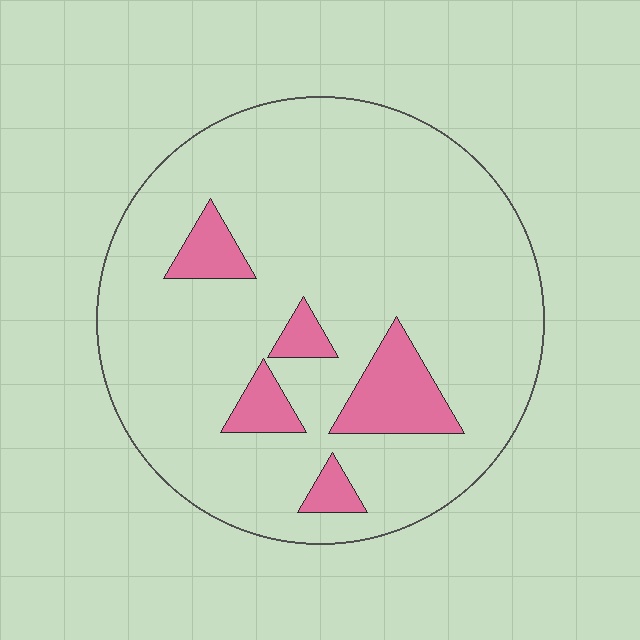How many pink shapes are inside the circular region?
5.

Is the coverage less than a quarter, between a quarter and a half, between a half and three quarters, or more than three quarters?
Less than a quarter.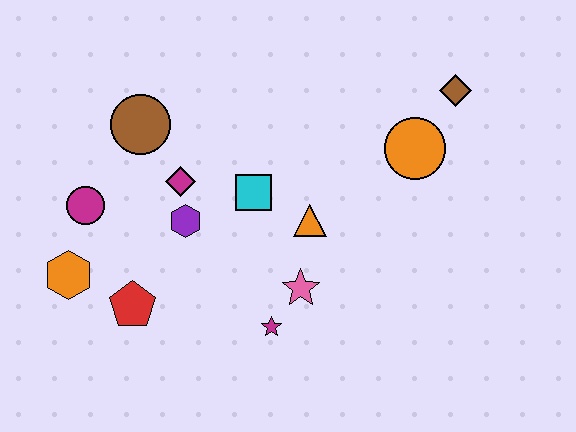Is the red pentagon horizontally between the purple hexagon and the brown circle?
No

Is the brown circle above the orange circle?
Yes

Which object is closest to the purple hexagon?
The magenta diamond is closest to the purple hexagon.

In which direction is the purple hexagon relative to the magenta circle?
The purple hexagon is to the right of the magenta circle.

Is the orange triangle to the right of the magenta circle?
Yes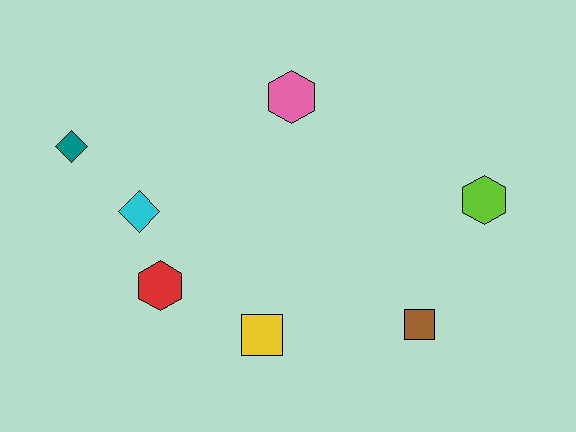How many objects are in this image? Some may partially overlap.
There are 7 objects.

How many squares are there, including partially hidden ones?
There are 2 squares.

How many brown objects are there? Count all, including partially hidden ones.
There is 1 brown object.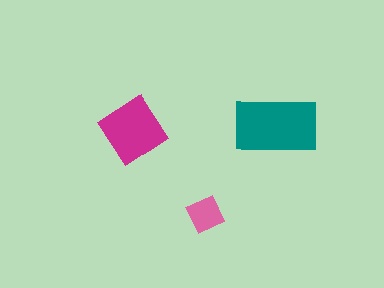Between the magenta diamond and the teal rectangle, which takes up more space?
The teal rectangle.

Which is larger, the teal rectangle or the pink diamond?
The teal rectangle.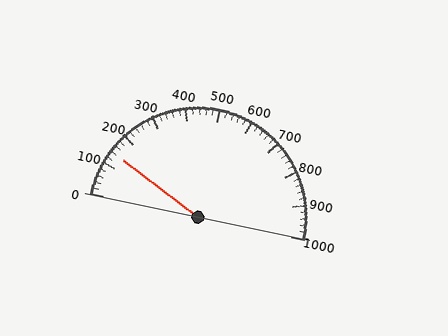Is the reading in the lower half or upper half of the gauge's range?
The reading is in the lower half of the range (0 to 1000).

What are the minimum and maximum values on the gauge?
The gauge ranges from 0 to 1000.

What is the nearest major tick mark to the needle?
The nearest major tick mark is 100.